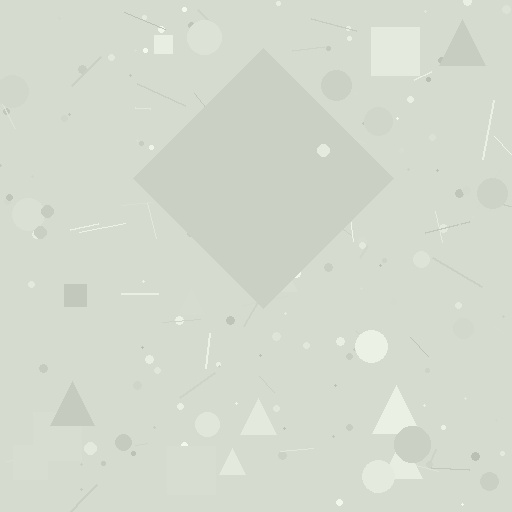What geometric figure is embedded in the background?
A diamond is embedded in the background.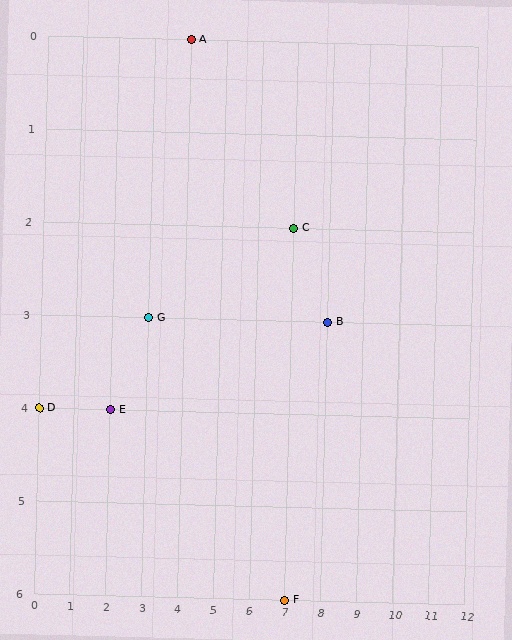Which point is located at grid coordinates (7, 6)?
Point F is at (7, 6).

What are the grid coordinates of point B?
Point B is at grid coordinates (8, 3).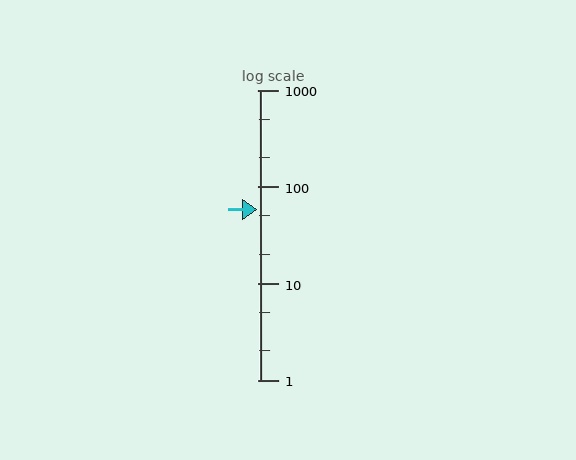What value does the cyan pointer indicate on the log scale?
The pointer indicates approximately 58.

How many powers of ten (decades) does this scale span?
The scale spans 3 decades, from 1 to 1000.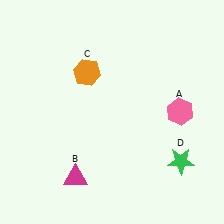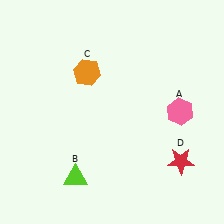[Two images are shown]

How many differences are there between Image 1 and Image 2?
There are 2 differences between the two images.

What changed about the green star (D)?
In Image 1, D is green. In Image 2, it changed to red.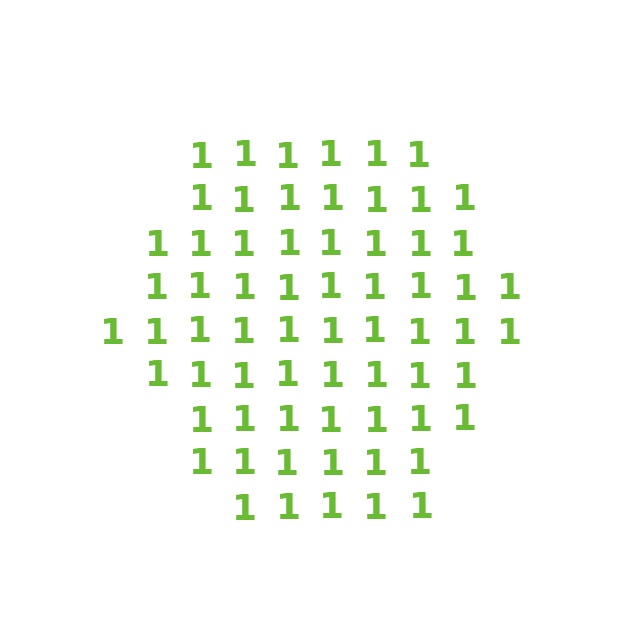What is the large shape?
The large shape is a hexagon.